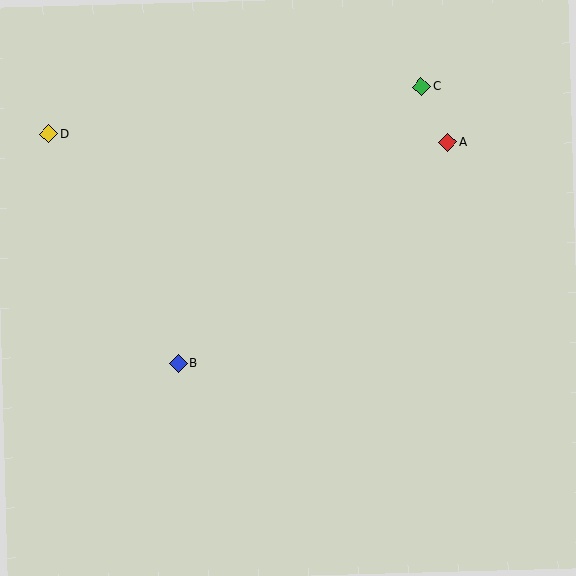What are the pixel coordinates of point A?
Point A is at (448, 142).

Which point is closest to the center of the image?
Point B at (178, 363) is closest to the center.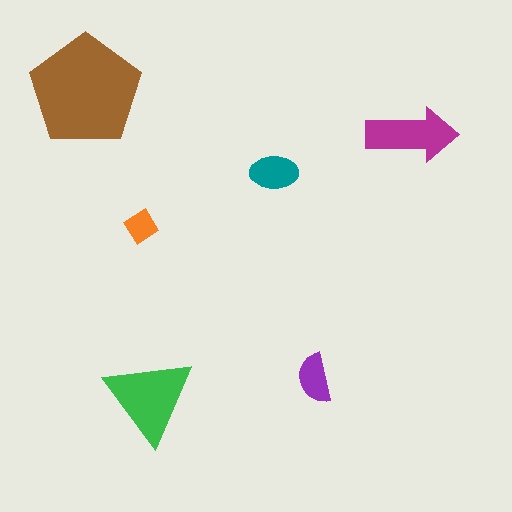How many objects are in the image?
There are 6 objects in the image.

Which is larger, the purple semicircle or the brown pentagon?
The brown pentagon.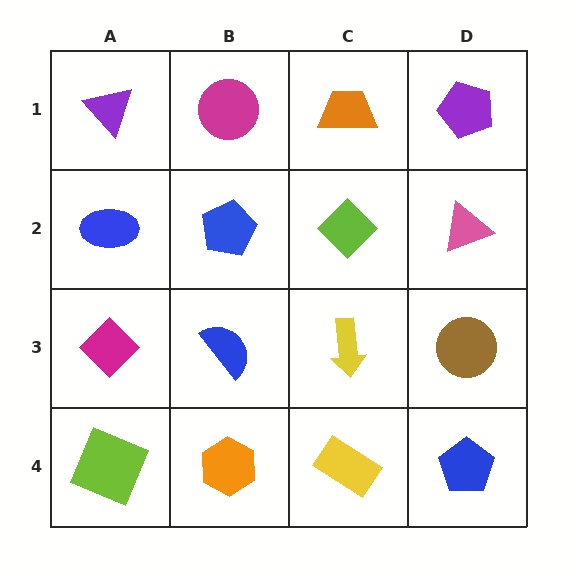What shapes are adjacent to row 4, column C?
A yellow arrow (row 3, column C), an orange hexagon (row 4, column B), a blue pentagon (row 4, column D).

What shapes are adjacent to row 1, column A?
A blue ellipse (row 2, column A), a magenta circle (row 1, column B).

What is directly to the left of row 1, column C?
A magenta circle.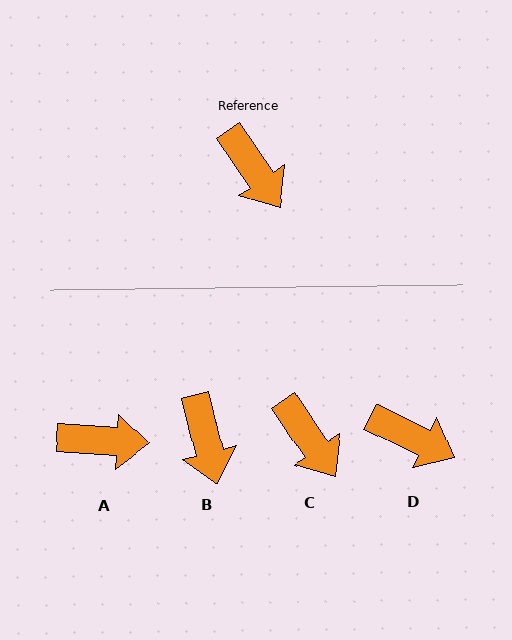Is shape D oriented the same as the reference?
No, it is off by about 30 degrees.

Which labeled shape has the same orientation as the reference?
C.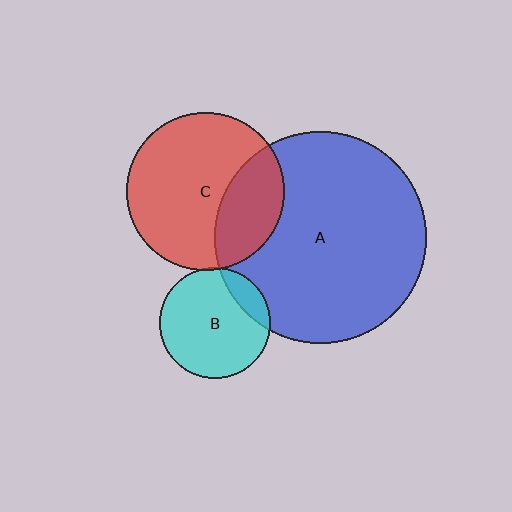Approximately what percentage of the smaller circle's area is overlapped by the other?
Approximately 15%.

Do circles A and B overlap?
Yes.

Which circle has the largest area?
Circle A (blue).